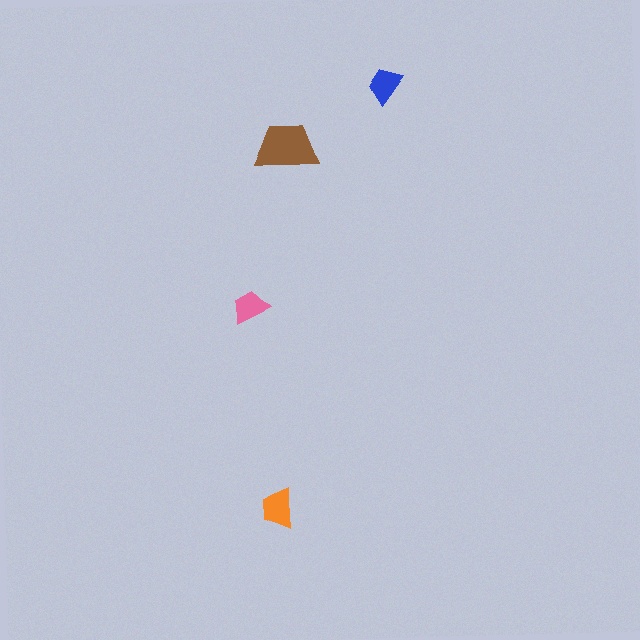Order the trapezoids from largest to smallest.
the brown one, the orange one, the blue one, the pink one.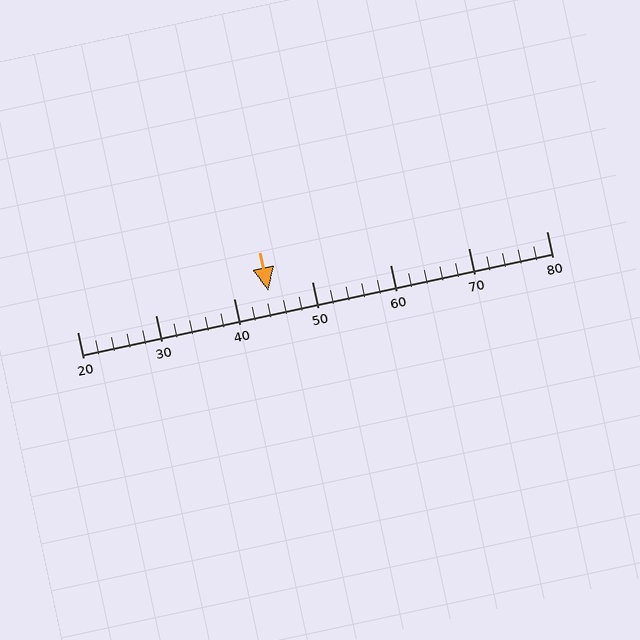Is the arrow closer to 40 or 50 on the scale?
The arrow is closer to 40.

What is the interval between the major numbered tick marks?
The major tick marks are spaced 10 units apart.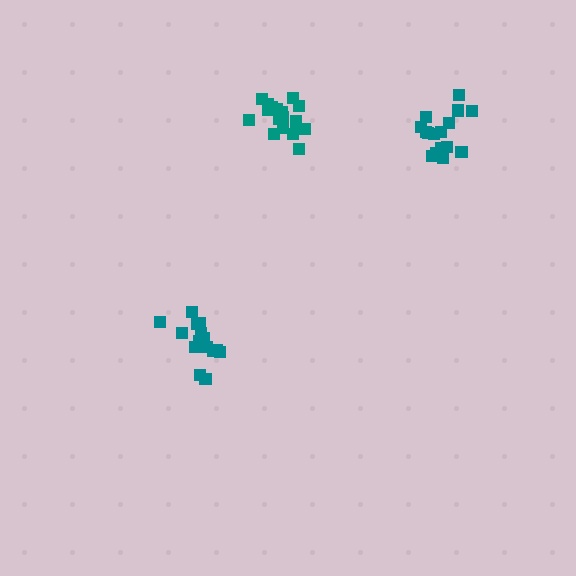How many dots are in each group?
Group 1: 16 dots, Group 2: 15 dots, Group 3: 18 dots (49 total).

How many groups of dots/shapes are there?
There are 3 groups.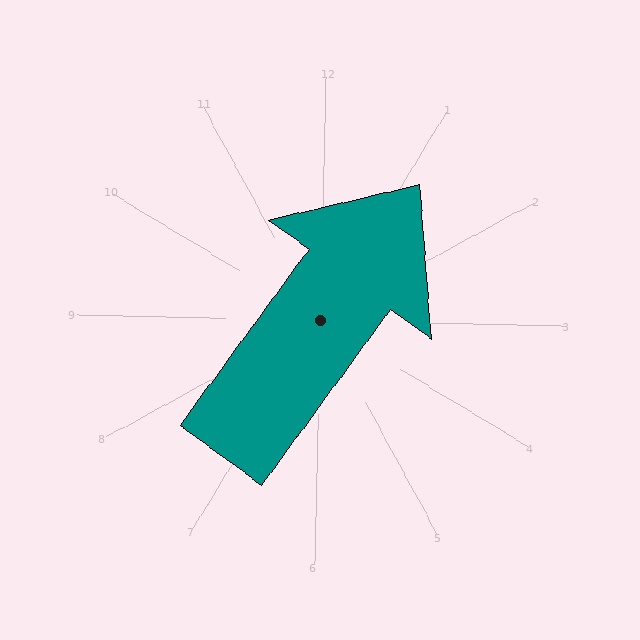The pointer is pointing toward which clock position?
Roughly 1 o'clock.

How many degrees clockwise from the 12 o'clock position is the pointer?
Approximately 35 degrees.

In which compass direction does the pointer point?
Northeast.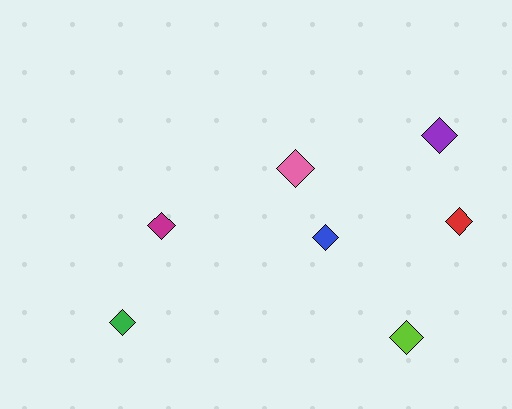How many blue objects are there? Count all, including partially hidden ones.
There is 1 blue object.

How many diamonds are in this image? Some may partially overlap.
There are 7 diamonds.